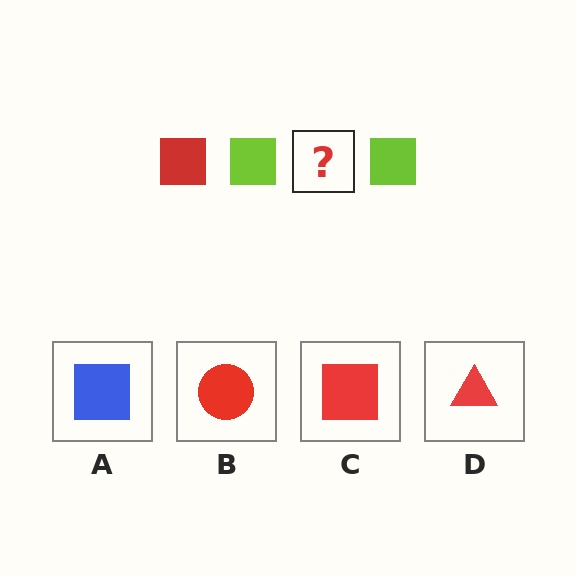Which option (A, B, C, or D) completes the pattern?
C.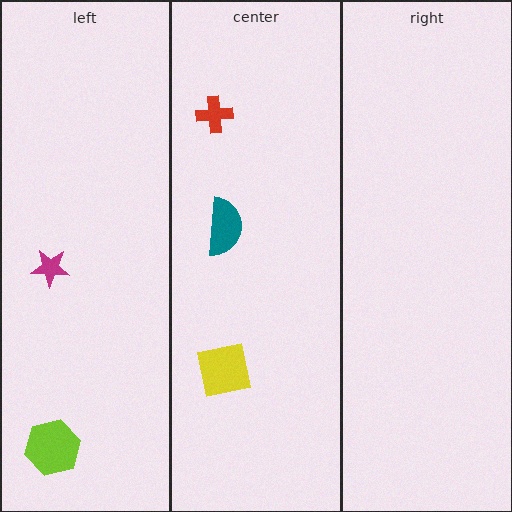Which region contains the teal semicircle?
The center region.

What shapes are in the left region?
The magenta star, the lime hexagon.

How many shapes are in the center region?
3.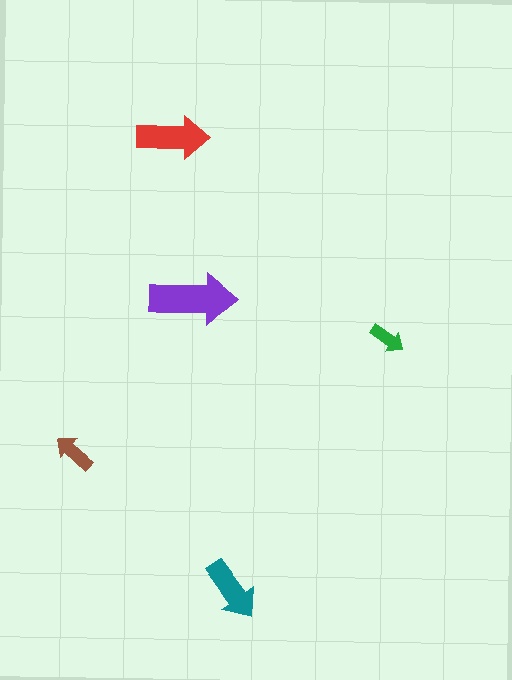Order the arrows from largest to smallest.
the purple one, the red one, the teal one, the brown one, the green one.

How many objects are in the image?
There are 5 objects in the image.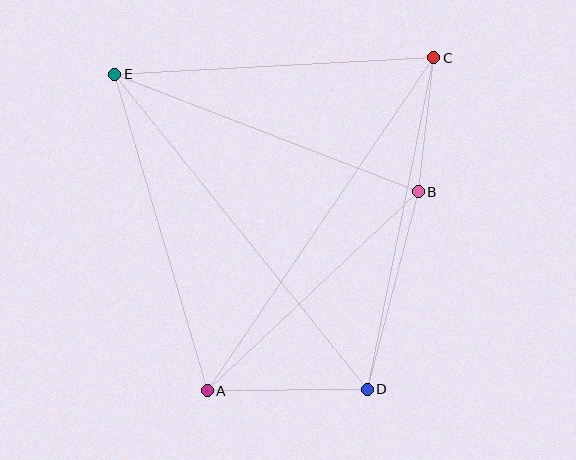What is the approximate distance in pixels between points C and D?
The distance between C and D is approximately 338 pixels.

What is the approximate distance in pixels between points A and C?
The distance between A and C is approximately 403 pixels.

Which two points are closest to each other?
Points B and C are closest to each other.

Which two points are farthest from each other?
Points D and E are farthest from each other.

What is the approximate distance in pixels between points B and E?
The distance between B and E is approximately 325 pixels.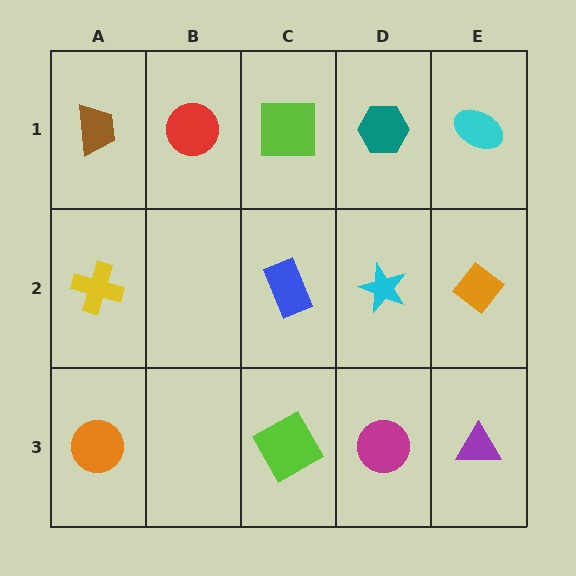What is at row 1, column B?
A red circle.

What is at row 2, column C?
A blue rectangle.